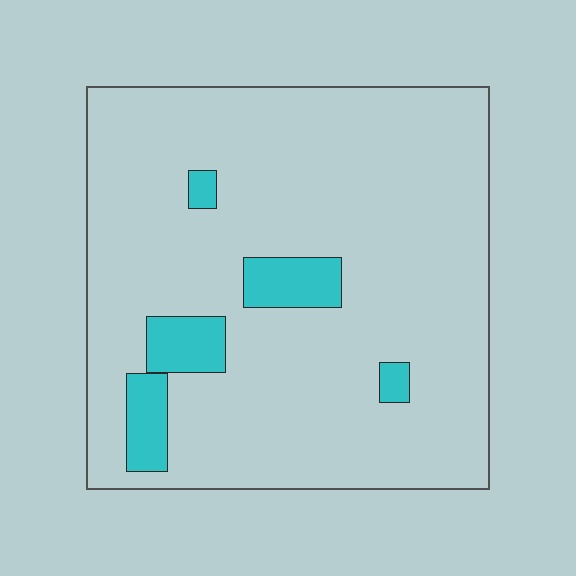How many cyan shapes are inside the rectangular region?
5.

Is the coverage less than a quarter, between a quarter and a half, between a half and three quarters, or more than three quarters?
Less than a quarter.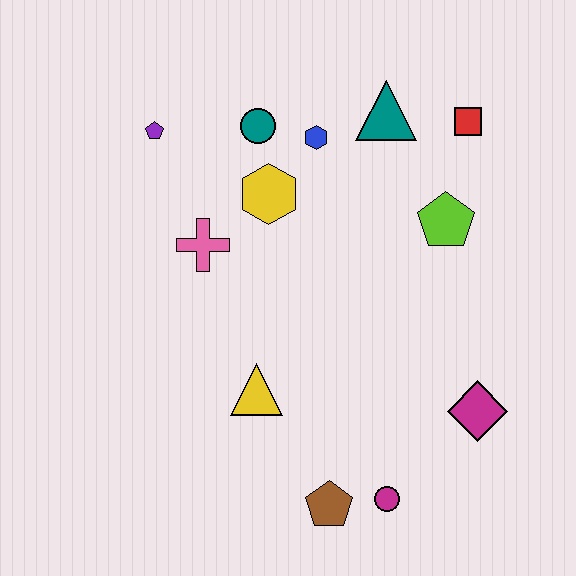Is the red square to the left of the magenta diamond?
Yes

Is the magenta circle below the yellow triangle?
Yes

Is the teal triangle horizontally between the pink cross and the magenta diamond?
Yes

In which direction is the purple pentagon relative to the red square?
The purple pentagon is to the left of the red square.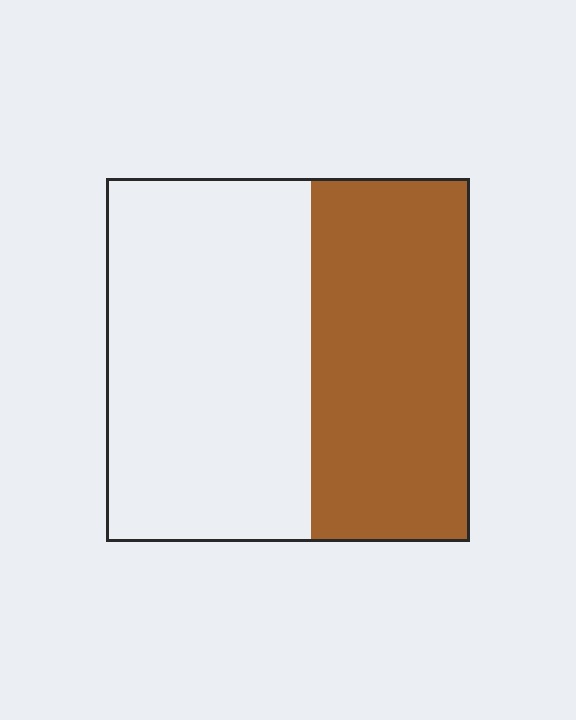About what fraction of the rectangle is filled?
About two fifths (2/5).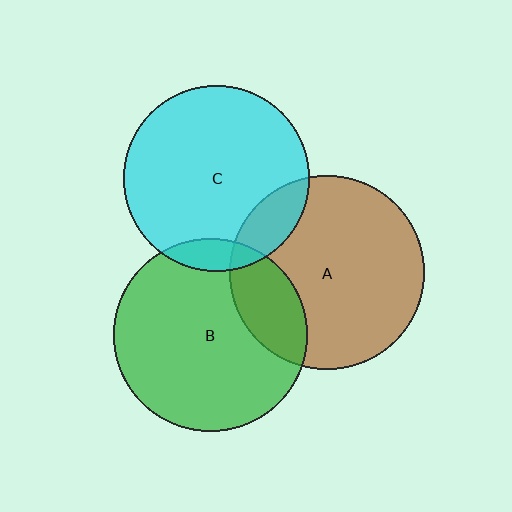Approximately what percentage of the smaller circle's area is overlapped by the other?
Approximately 10%.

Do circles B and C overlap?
Yes.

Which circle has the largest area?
Circle A (brown).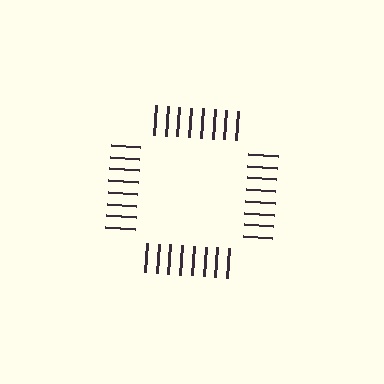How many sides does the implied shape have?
4 sides — the line-ends trace a square.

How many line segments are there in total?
32 — 8 along each of the 4 edges.